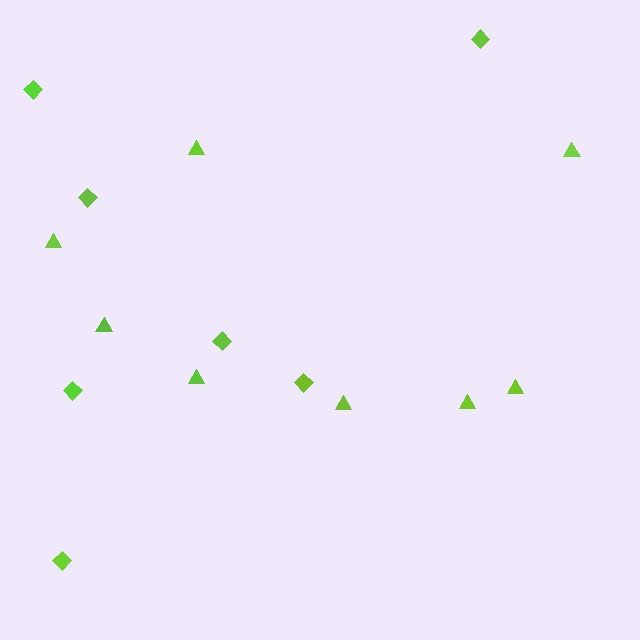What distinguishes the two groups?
There are 2 groups: one group of triangles (8) and one group of diamonds (7).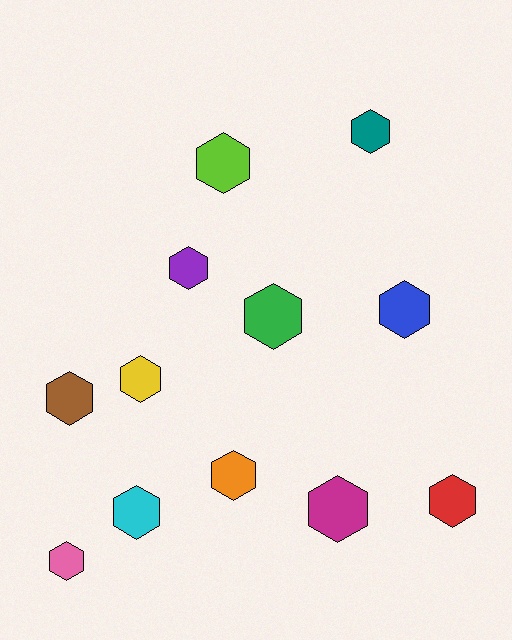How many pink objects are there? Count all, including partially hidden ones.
There is 1 pink object.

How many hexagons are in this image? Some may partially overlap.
There are 12 hexagons.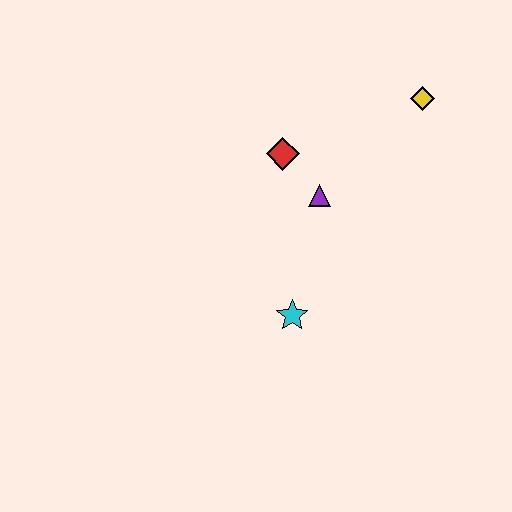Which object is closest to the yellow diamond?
The purple triangle is closest to the yellow diamond.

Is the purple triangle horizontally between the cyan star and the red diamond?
No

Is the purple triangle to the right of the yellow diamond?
No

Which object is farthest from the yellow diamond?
The cyan star is farthest from the yellow diamond.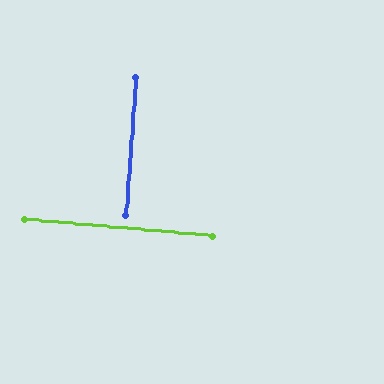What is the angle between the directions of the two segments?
Approximately 89 degrees.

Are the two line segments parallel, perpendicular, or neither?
Perpendicular — they meet at approximately 89°.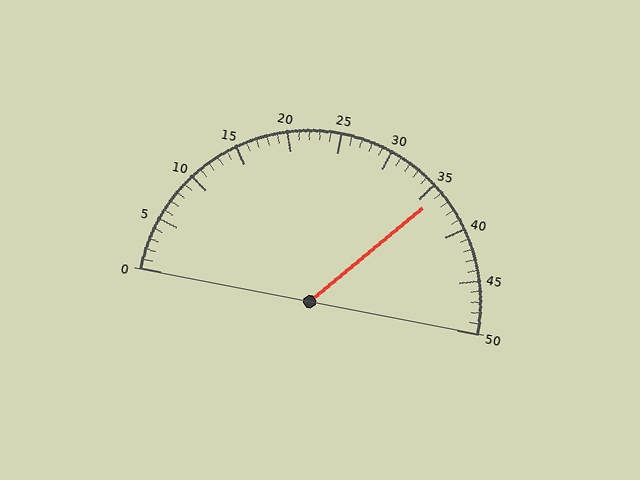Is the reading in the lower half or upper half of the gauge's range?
The reading is in the upper half of the range (0 to 50).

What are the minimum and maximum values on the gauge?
The gauge ranges from 0 to 50.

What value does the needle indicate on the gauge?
The needle indicates approximately 36.